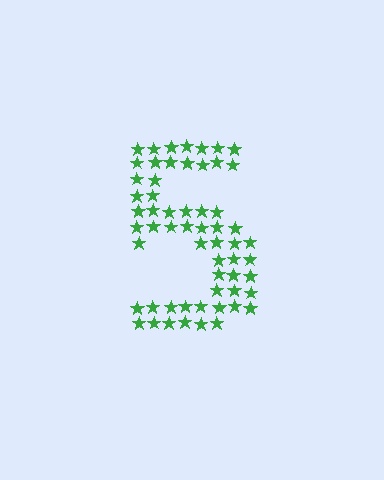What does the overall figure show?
The overall figure shows the digit 5.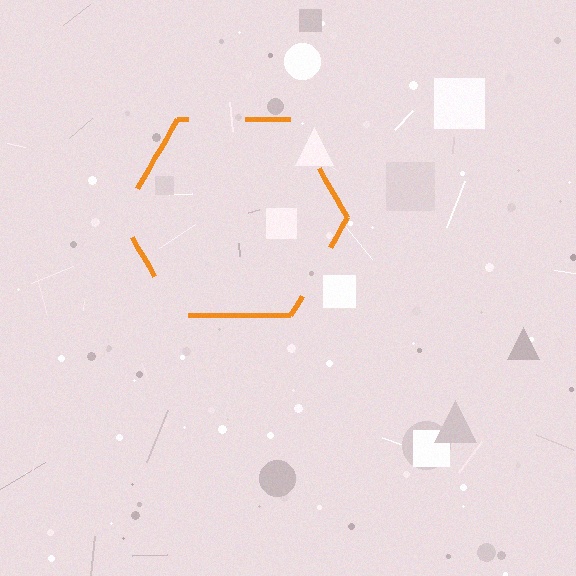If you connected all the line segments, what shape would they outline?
They would outline a hexagon.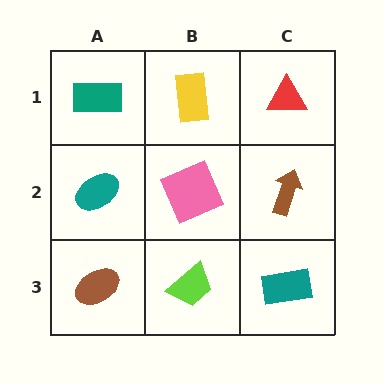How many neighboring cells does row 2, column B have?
4.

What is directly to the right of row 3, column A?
A lime trapezoid.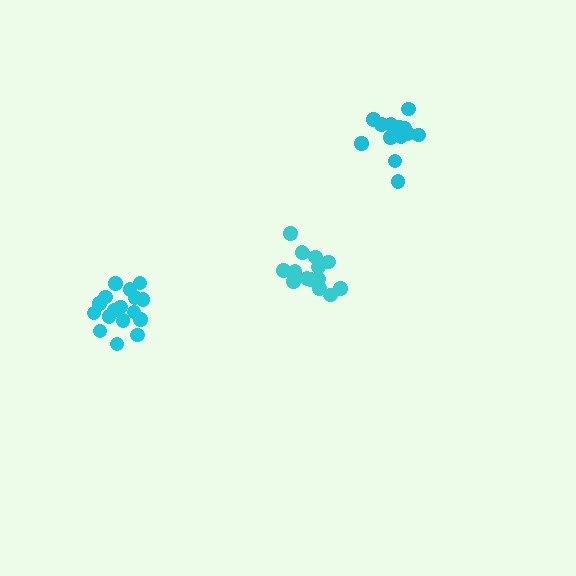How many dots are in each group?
Group 1: 13 dots, Group 2: 17 dots, Group 3: 16 dots (46 total).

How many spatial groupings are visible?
There are 3 spatial groupings.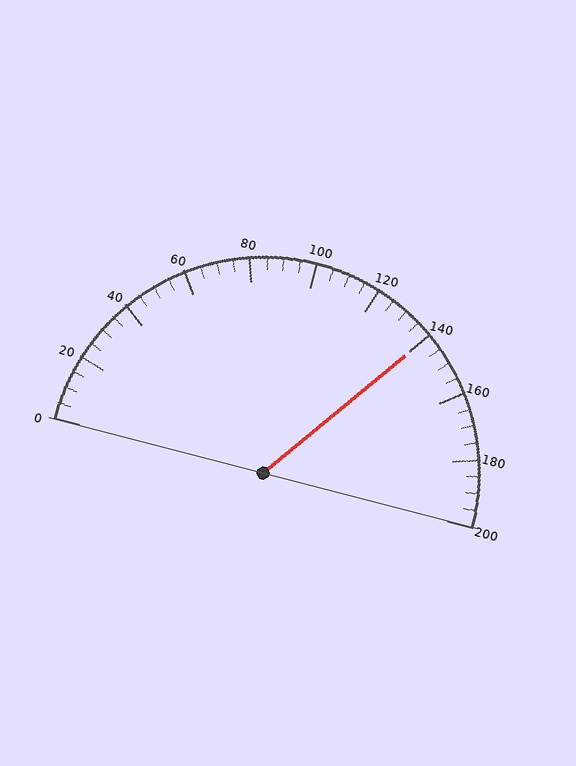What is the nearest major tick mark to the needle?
The nearest major tick mark is 140.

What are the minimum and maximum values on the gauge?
The gauge ranges from 0 to 200.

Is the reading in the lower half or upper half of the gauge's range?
The reading is in the upper half of the range (0 to 200).